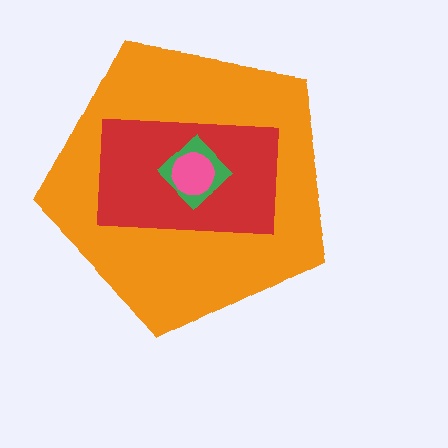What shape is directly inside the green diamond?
The pink circle.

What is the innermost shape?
The pink circle.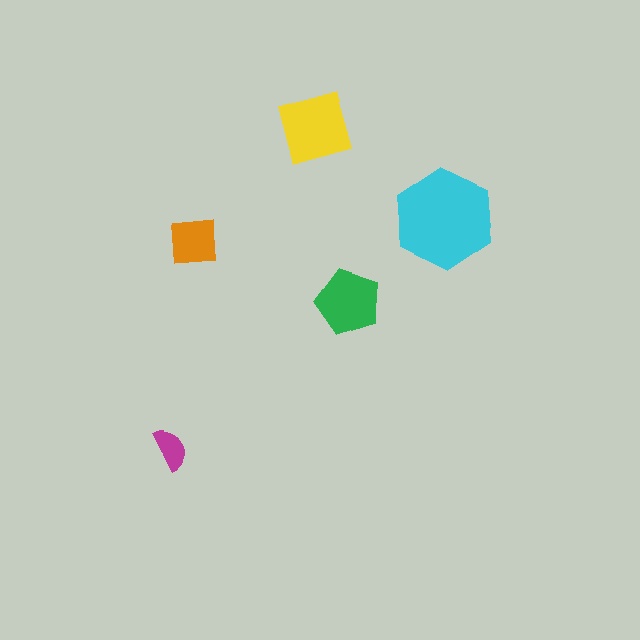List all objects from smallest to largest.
The magenta semicircle, the orange square, the green pentagon, the yellow diamond, the cyan hexagon.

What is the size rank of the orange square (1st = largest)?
4th.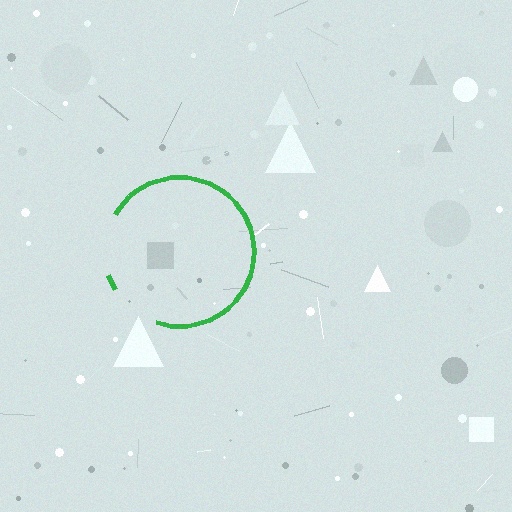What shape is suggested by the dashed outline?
The dashed outline suggests a circle.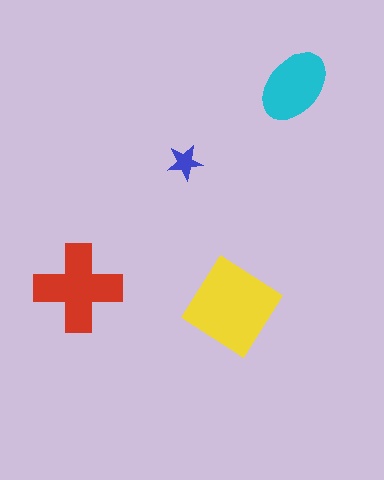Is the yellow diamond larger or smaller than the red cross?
Larger.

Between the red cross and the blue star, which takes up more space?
The red cross.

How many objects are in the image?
There are 4 objects in the image.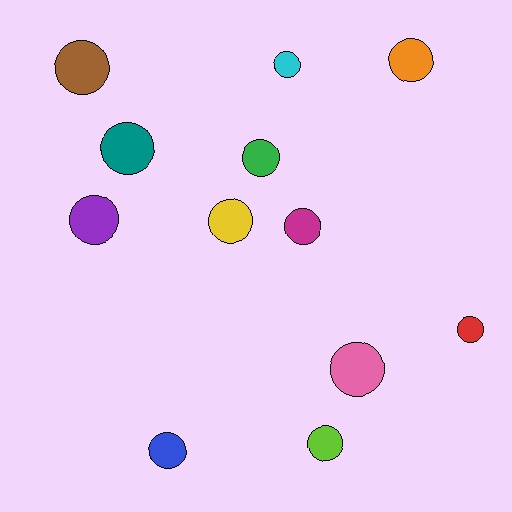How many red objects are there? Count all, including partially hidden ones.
There is 1 red object.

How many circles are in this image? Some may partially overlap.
There are 12 circles.